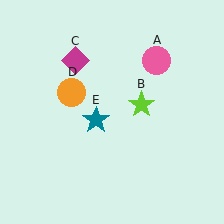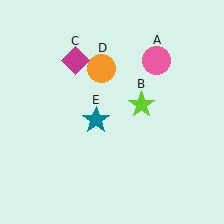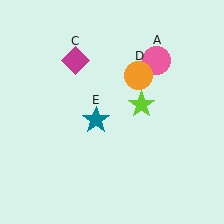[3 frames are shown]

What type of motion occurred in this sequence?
The orange circle (object D) rotated clockwise around the center of the scene.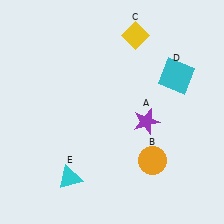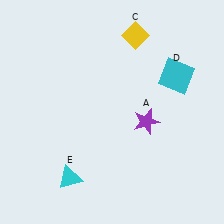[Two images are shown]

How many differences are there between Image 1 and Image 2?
There is 1 difference between the two images.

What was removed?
The orange circle (B) was removed in Image 2.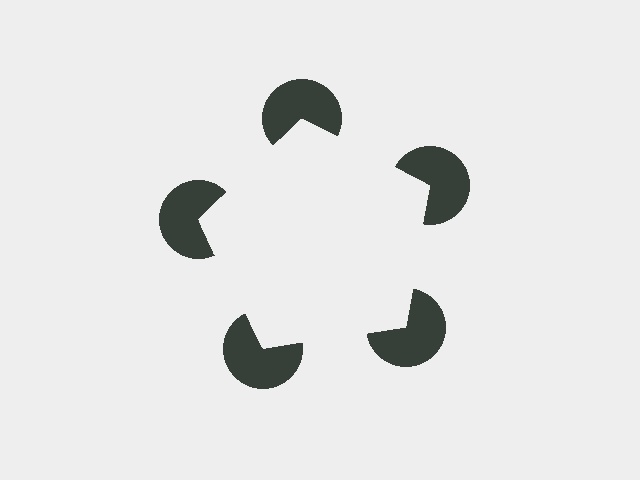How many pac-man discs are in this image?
There are 5 — one at each vertex of the illusory pentagon.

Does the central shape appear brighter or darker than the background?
It typically appears slightly brighter than the background, even though no actual brightness change is drawn.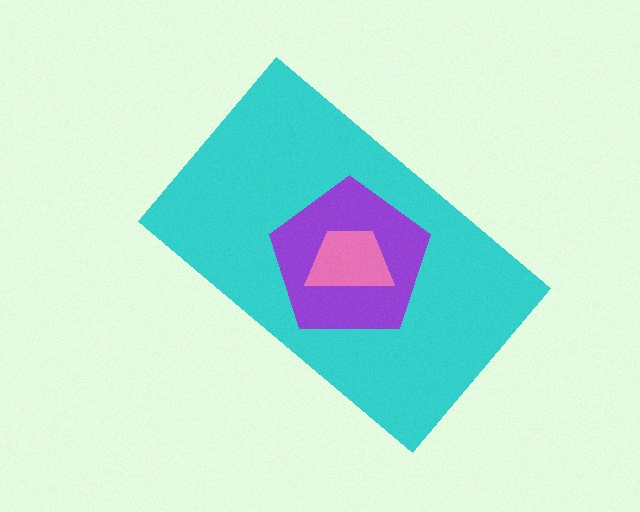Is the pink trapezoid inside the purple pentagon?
Yes.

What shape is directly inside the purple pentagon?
The pink trapezoid.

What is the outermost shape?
The cyan rectangle.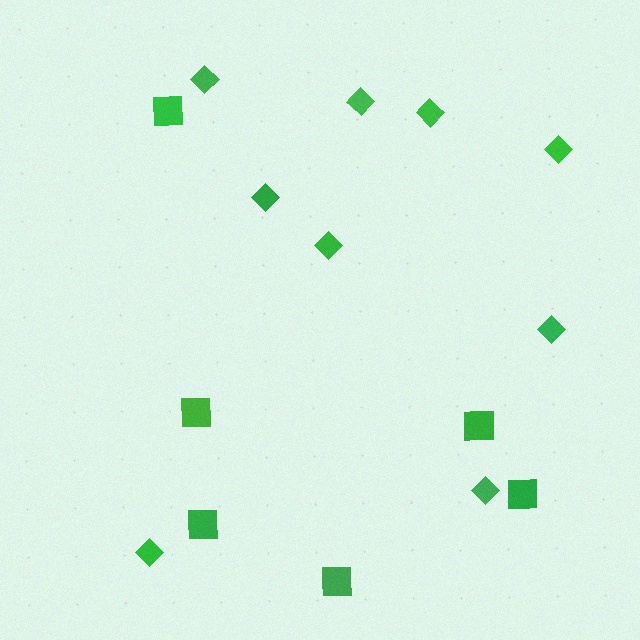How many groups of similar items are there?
There are 2 groups: one group of squares (6) and one group of diamonds (9).